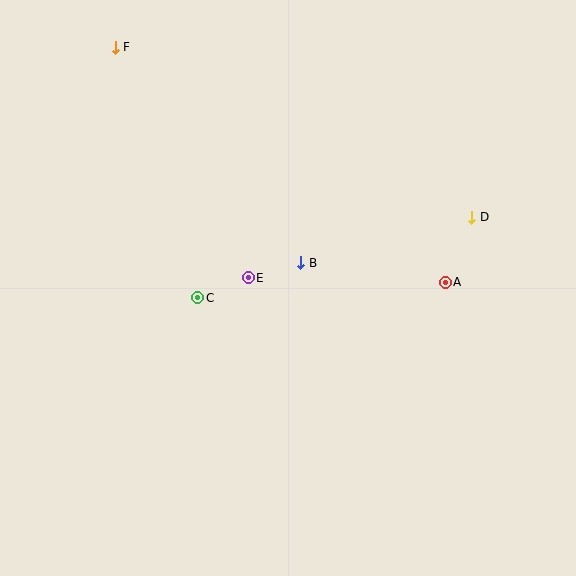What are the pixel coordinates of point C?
Point C is at (198, 298).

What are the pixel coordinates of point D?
Point D is at (472, 217).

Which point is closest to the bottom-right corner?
Point A is closest to the bottom-right corner.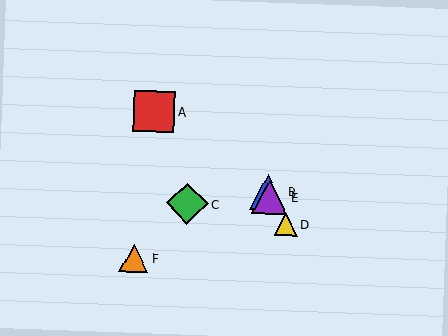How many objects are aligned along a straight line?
3 objects (B, D, E) are aligned along a straight line.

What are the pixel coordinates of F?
Object F is at (134, 258).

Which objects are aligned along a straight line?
Objects B, D, E are aligned along a straight line.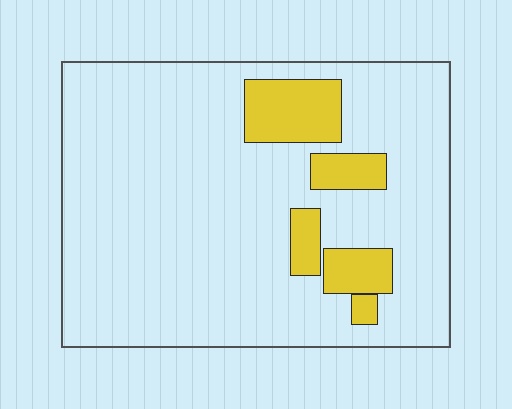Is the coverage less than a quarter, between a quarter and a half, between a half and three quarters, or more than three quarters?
Less than a quarter.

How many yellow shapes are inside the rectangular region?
5.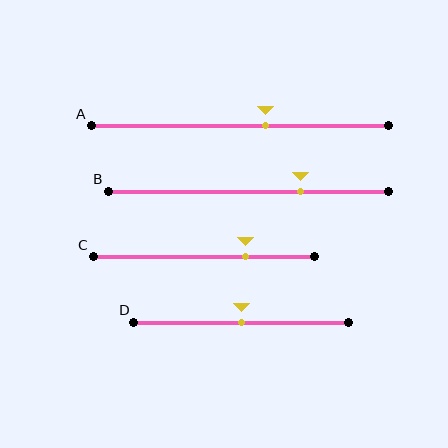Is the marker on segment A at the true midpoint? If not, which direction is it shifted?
No, the marker on segment A is shifted to the right by about 9% of the segment length.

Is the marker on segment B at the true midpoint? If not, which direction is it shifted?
No, the marker on segment B is shifted to the right by about 19% of the segment length.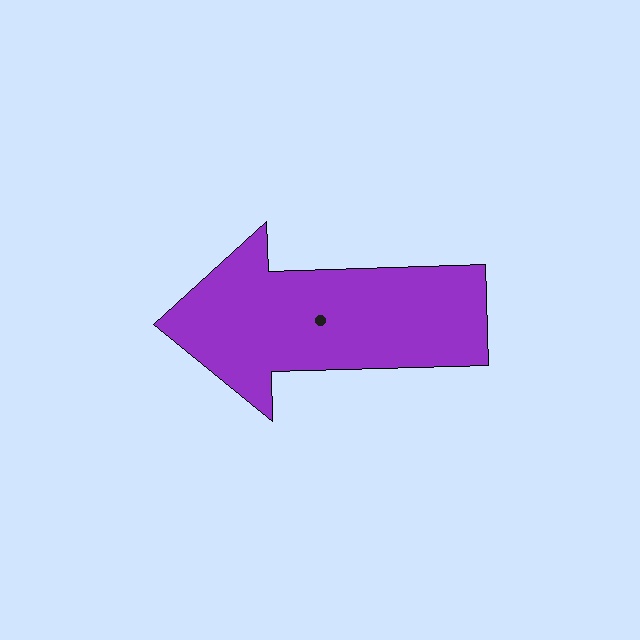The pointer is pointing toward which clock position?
Roughly 9 o'clock.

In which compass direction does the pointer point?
West.